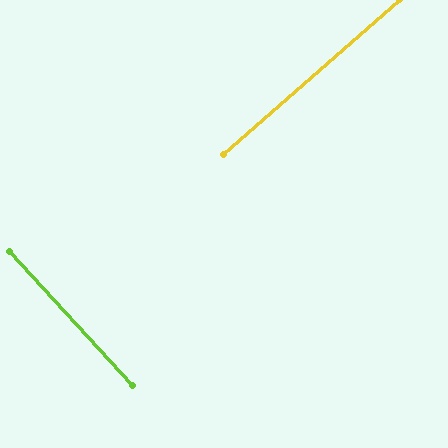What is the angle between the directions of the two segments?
Approximately 89 degrees.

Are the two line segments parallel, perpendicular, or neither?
Perpendicular — they meet at approximately 89°.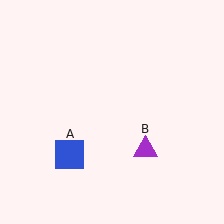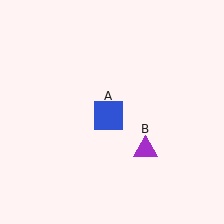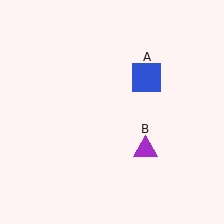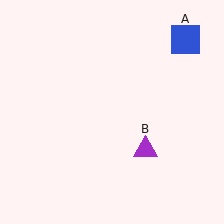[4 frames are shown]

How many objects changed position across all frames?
1 object changed position: blue square (object A).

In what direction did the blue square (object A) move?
The blue square (object A) moved up and to the right.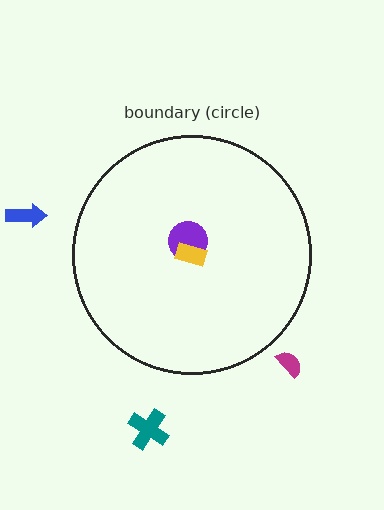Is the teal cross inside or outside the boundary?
Outside.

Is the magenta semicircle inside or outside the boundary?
Outside.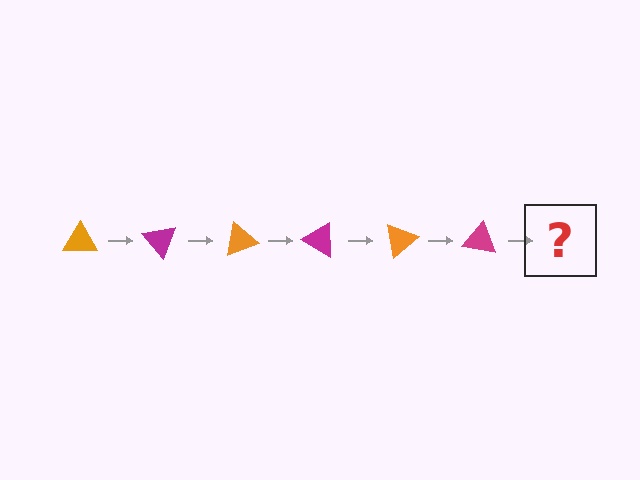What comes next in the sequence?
The next element should be an orange triangle, rotated 300 degrees from the start.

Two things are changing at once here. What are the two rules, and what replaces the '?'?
The two rules are that it rotates 50 degrees each step and the color cycles through orange and magenta. The '?' should be an orange triangle, rotated 300 degrees from the start.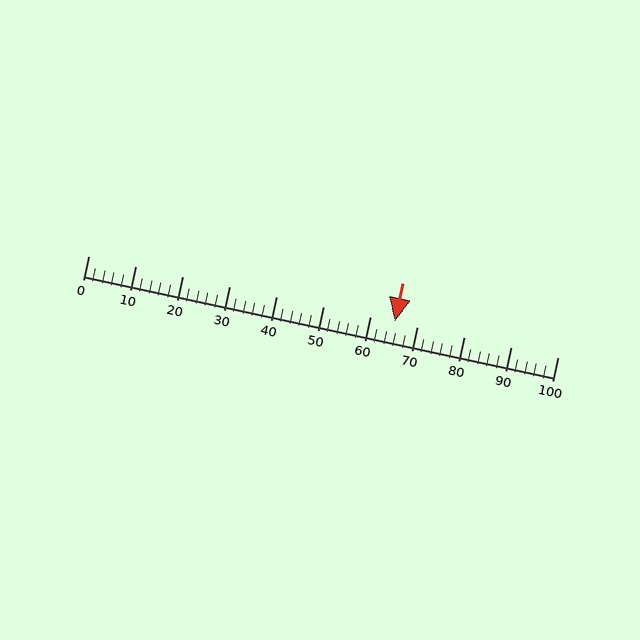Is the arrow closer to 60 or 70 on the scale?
The arrow is closer to 70.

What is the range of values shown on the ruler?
The ruler shows values from 0 to 100.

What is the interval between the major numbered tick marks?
The major tick marks are spaced 10 units apart.